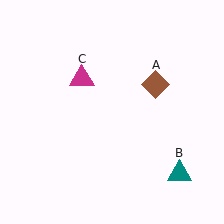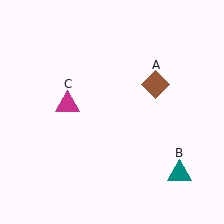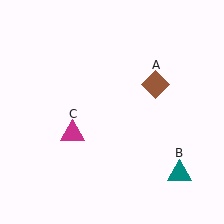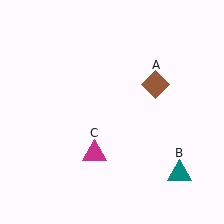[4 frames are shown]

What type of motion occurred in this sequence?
The magenta triangle (object C) rotated counterclockwise around the center of the scene.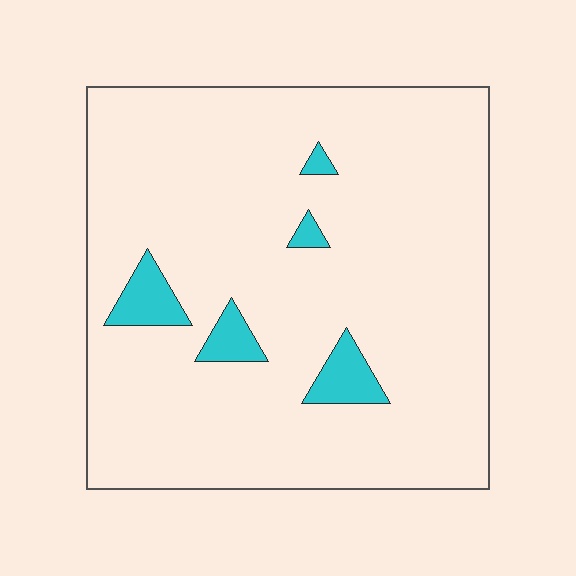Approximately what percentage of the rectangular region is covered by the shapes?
Approximately 5%.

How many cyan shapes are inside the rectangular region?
5.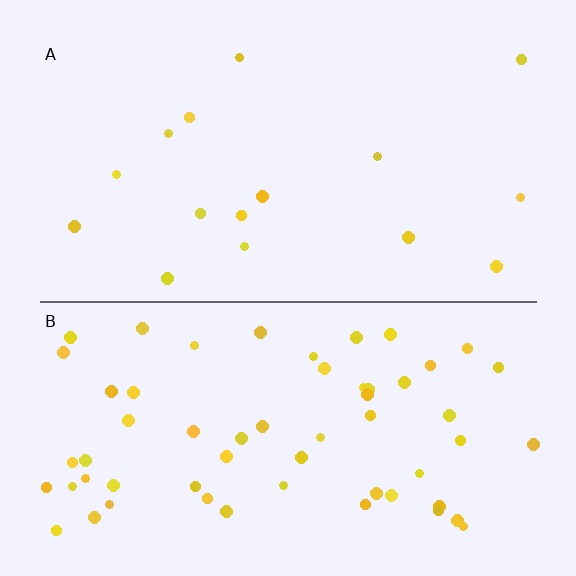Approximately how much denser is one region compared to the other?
Approximately 3.7× — region B over region A.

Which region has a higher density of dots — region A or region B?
B (the bottom).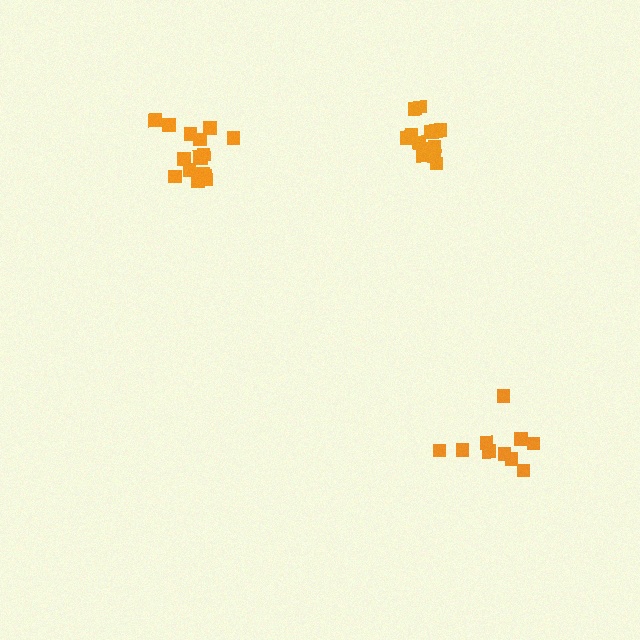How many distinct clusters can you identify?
There are 3 distinct clusters.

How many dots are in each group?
Group 1: 15 dots, Group 2: 10 dots, Group 3: 16 dots (41 total).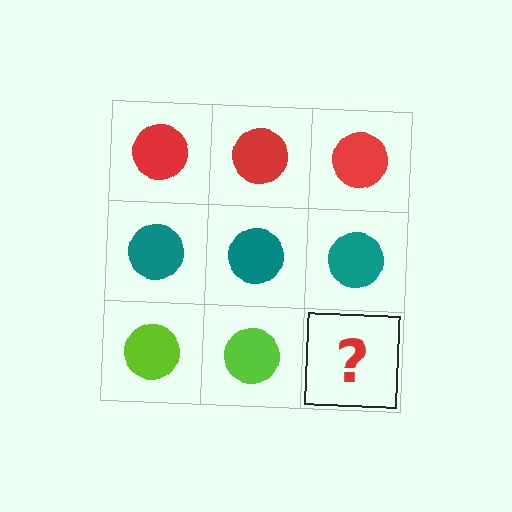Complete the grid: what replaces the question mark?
The question mark should be replaced with a lime circle.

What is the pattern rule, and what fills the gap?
The rule is that each row has a consistent color. The gap should be filled with a lime circle.